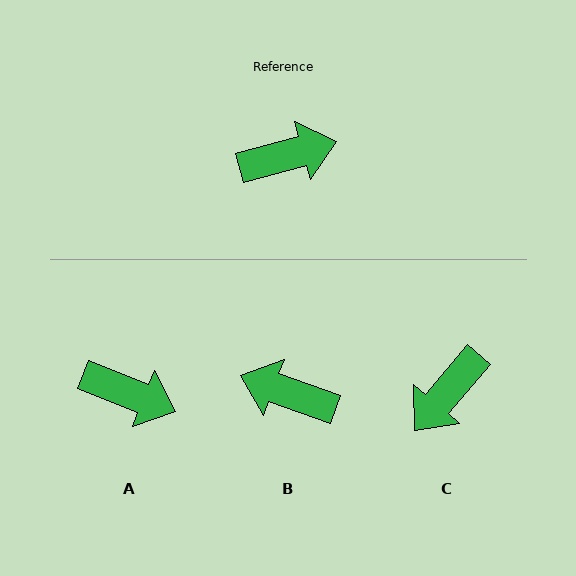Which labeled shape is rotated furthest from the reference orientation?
C, about 146 degrees away.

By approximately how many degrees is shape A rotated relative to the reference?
Approximately 37 degrees clockwise.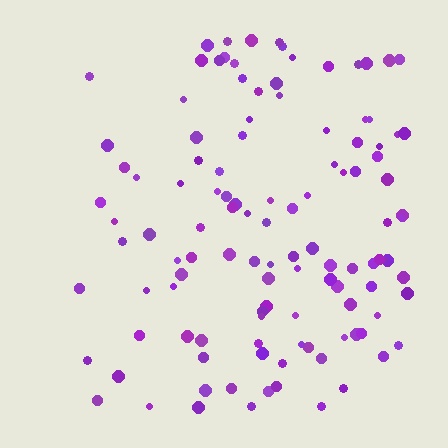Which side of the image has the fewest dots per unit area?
The left.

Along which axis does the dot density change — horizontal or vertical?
Horizontal.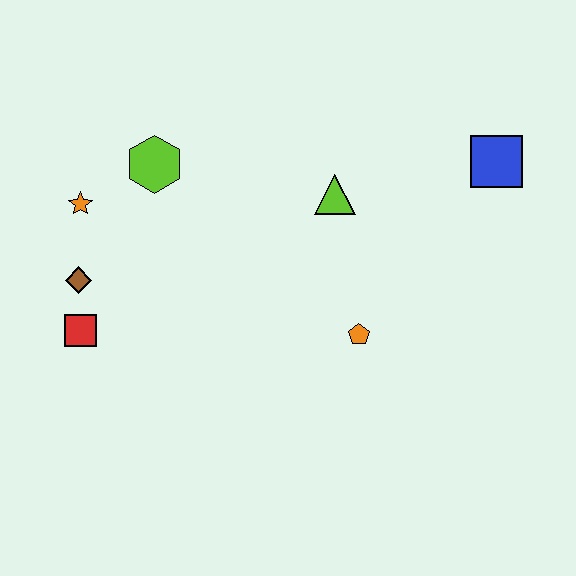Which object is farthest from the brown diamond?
The blue square is farthest from the brown diamond.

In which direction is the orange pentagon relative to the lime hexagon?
The orange pentagon is to the right of the lime hexagon.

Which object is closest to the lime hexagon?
The orange star is closest to the lime hexagon.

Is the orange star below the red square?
No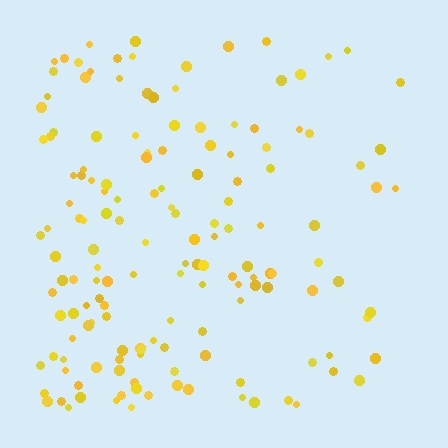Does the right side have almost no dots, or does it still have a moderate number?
Still a moderate number, just noticeably fewer than the left.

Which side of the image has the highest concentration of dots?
The left.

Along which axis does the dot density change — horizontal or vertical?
Horizontal.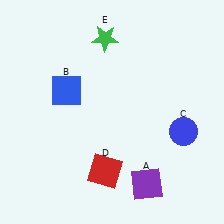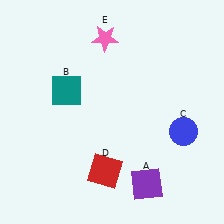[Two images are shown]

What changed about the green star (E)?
In Image 1, E is green. In Image 2, it changed to pink.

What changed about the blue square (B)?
In Image 1, B is blue. In Image 2, it changed to teal.